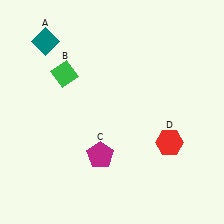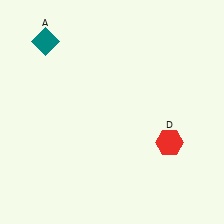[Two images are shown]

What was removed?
The magenta pentagon (C), the green diamond (B) were removed in Image 2.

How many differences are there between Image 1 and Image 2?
There are 2 differences between the two images.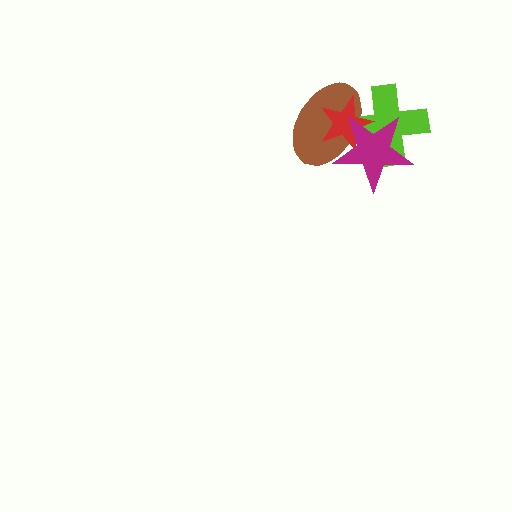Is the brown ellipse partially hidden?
Yes, it is partially covered by another shape.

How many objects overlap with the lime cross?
3 objects overlap with the lime cross.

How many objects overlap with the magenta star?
3 objects overlap with the magenta star.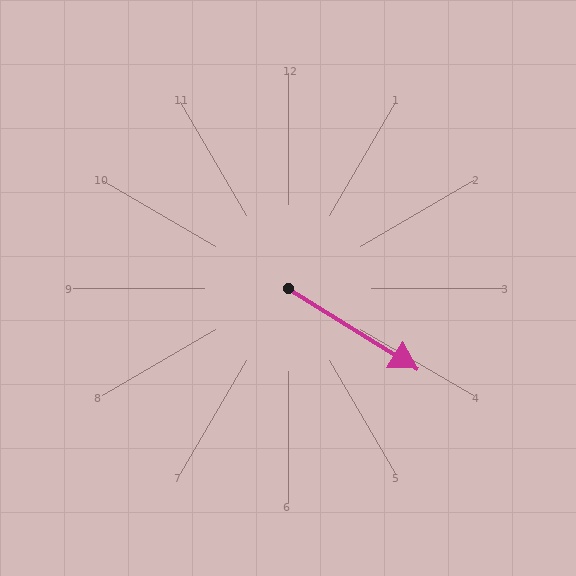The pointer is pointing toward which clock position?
Roughly 4 o'clock.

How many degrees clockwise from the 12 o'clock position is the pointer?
Approximately 122 degrees.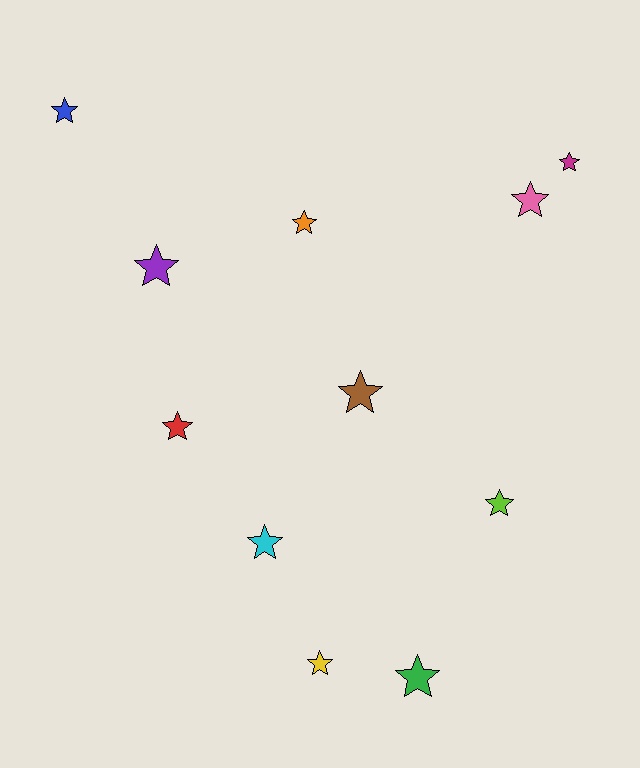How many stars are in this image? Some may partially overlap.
There are 11 stars.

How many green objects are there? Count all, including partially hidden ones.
There is 1 green object.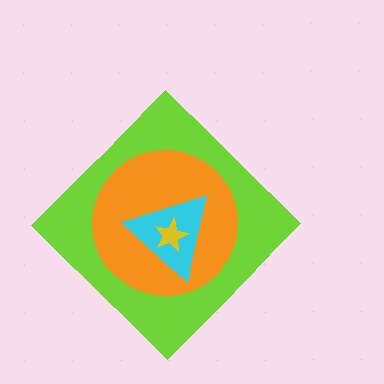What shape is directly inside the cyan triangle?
The yellow star.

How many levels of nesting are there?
4.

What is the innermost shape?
The yellow star.